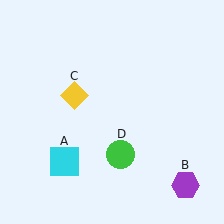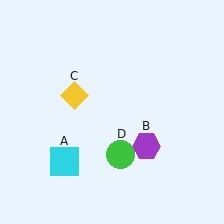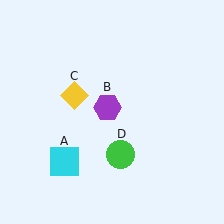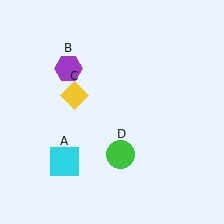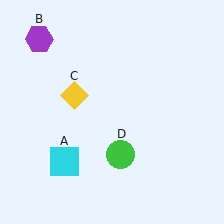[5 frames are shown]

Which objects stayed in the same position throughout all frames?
Cyan square (object A) and yellow diamond (object C) and green circle (object D) remained stationary.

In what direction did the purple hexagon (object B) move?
The purple hexagon (object B) moved up and to the left.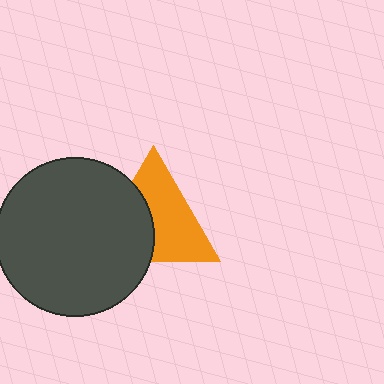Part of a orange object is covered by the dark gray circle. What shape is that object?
It is a triangle.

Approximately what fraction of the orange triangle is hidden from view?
Roughly 42% of the orange triangle is hidden behind the dark gray circle.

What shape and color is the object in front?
The object in front is a dark gray circle.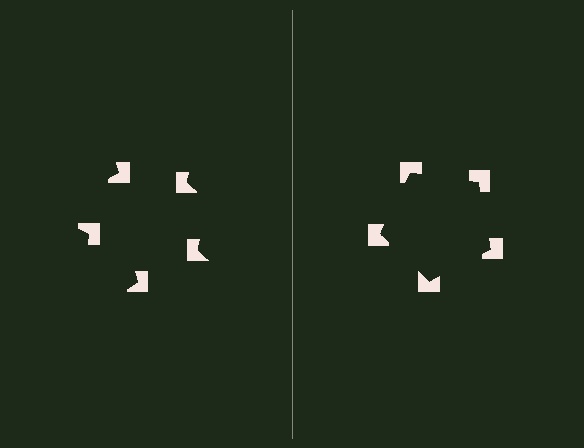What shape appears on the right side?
An illusory pentagon.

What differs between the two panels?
The notched squares are positioned identically on both sides; only the wedge orientations differ. On the right they align to a pentagon; on the left they are misaligned.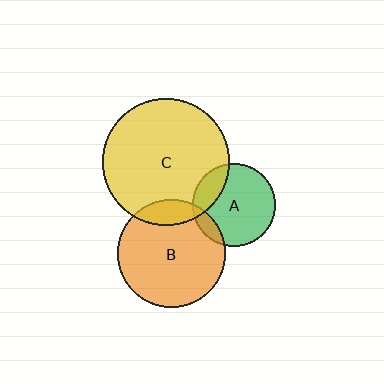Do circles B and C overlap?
Yes.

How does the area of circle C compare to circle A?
Approximately 2.3 times.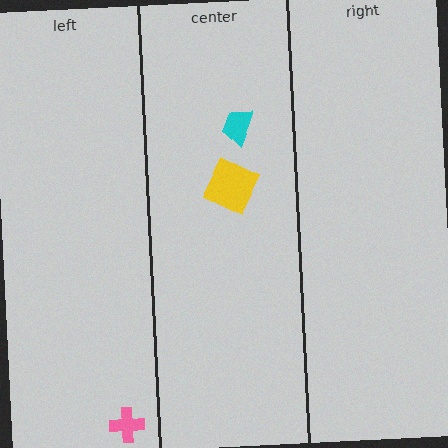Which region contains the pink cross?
The left region.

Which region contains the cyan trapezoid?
The center region.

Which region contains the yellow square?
The center region.